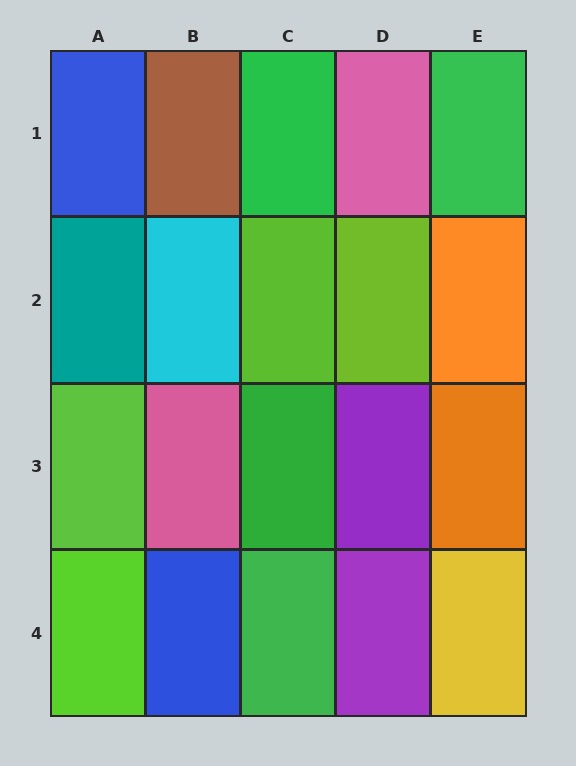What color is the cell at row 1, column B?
Brown.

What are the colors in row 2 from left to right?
Teal, cyan, lime, lime, orange.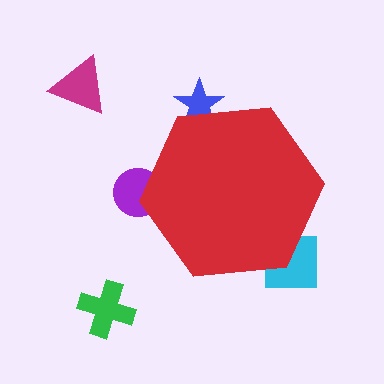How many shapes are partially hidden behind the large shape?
3 shapes are partially hidden.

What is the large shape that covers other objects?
A red hexagon.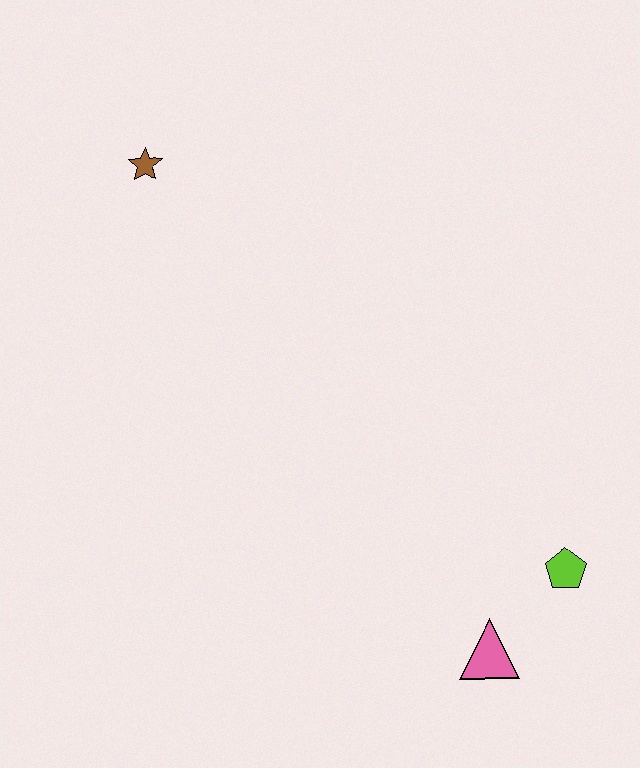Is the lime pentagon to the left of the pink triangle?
No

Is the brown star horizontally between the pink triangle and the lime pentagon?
No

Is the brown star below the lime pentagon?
No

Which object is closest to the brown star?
The lime pentagon is closest to the brown star.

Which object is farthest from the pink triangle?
The brown star is farthest from the pink triangle.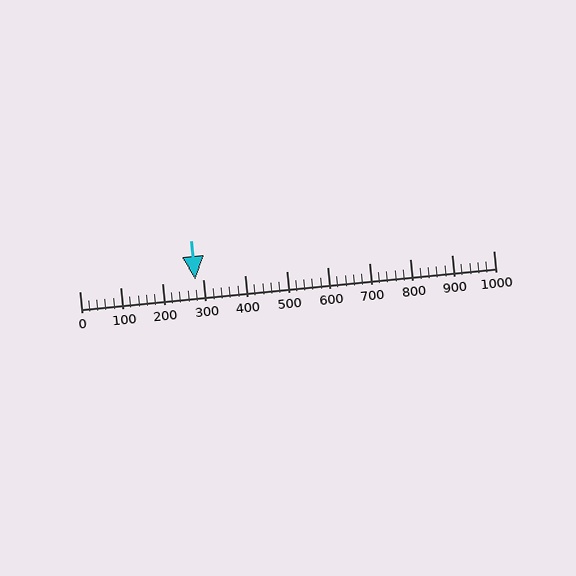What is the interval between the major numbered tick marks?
The major tick marks are spaced 100 units apart.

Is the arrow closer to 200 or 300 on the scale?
The arrow is closer to 300.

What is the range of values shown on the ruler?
The ruler shows values from 0 to 1000.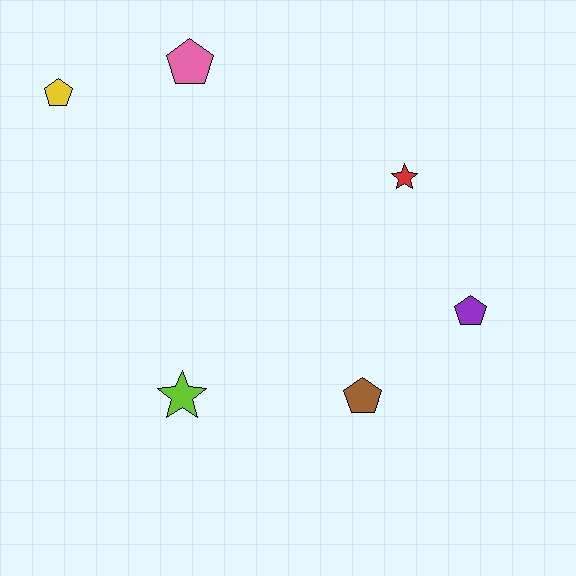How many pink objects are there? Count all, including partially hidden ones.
There is 1 pink object.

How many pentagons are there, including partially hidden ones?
There are 4 pentagons.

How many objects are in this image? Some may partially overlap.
There are 6 objects.